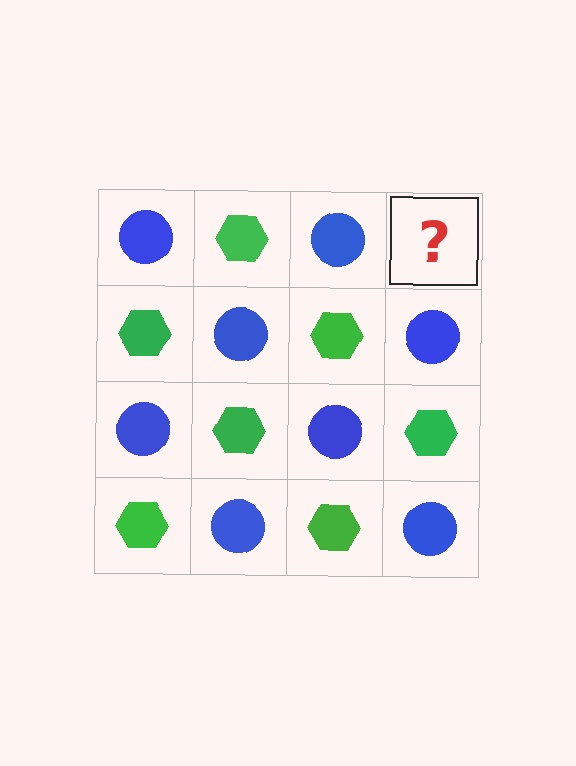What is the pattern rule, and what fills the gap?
The rule is that it alternates blue circle and green hexagon in a checkerboard pattern. The gap should be filled with a green hexagon.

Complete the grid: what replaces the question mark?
The question mark should be replaced with a green hexagon.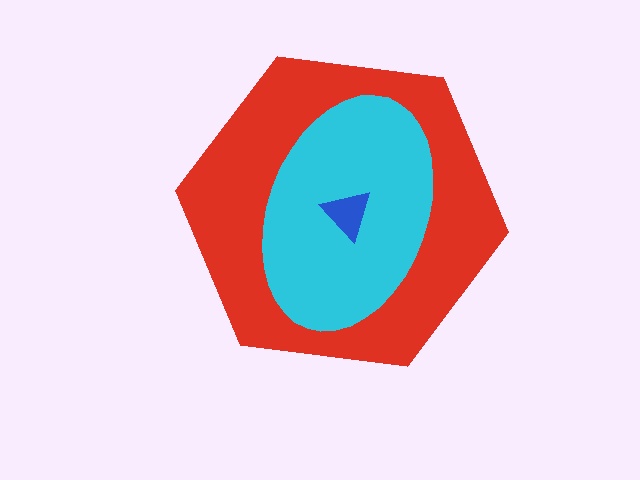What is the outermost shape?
The red hexagon.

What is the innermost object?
The blue triangle.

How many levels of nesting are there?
3.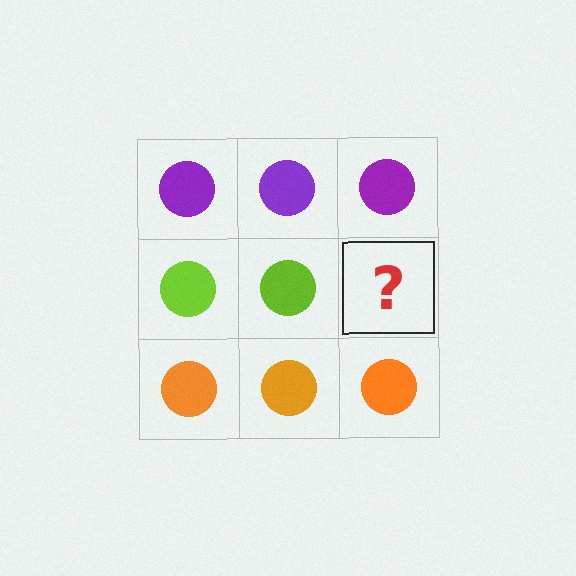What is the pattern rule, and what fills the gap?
The rule is that each row has a consistent color. The gap should be filled with a lime circle.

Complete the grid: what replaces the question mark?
The question mark should be replaced with a lime circle.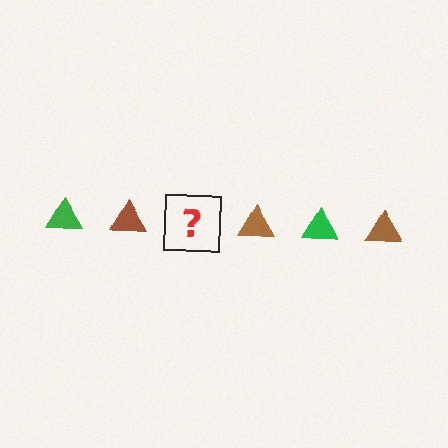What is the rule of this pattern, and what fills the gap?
The rule is that the pattern cycles through green, brown triangles. The gap should be filled with a green triangle.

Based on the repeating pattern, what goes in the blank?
The blank should be a green triangle.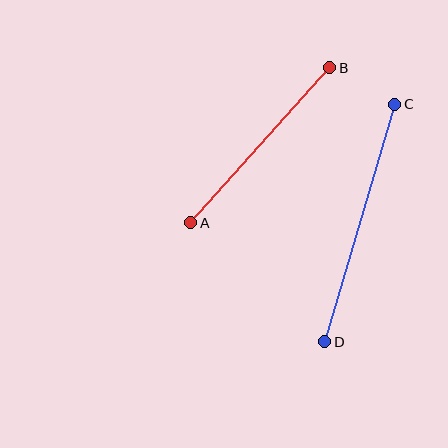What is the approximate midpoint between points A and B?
The midpoint is at approximately (260, 145) pixels.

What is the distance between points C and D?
The distance is approximately 248 pixels.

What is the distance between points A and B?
The distance is approximately 208 pixels.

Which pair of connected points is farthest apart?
Points C and D are farthest apart.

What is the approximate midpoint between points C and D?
The midpoint is at approximately (360, 223) pixels.